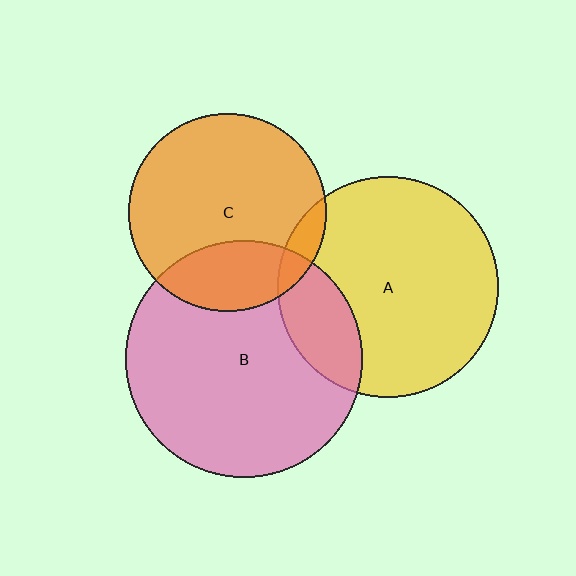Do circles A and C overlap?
Yes.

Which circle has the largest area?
Circle B (pink).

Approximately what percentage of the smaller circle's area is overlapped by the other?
Approximately 10%.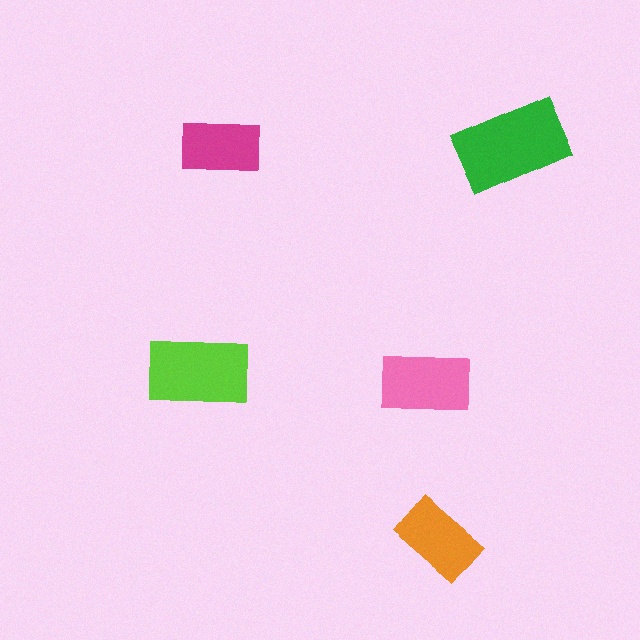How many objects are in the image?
There are 5 objects in the image.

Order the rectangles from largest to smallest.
the green one, the lime one, the pink one, the orange one, the magenta one.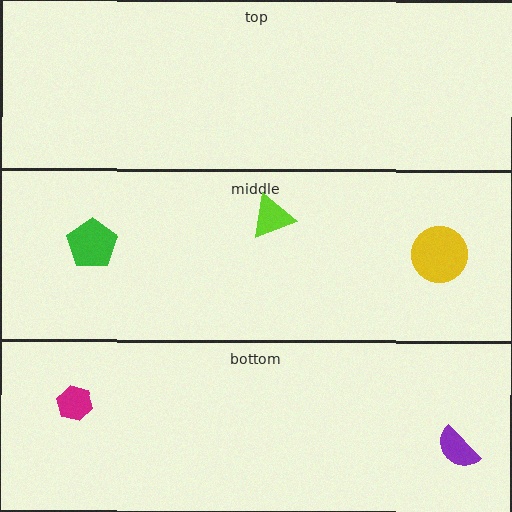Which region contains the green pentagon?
The middle region.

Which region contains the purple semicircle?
The bottom region.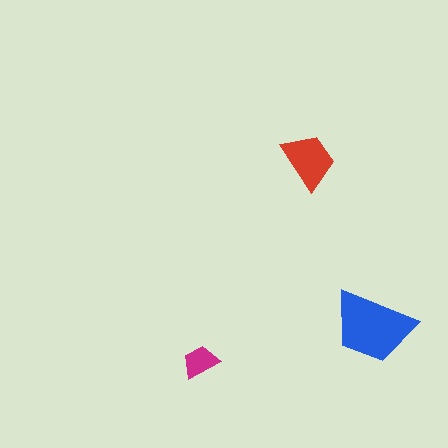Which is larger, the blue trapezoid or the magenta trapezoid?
The blue one.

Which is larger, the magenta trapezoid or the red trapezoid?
The red one.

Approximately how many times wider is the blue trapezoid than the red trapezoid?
About 1.5 times wider.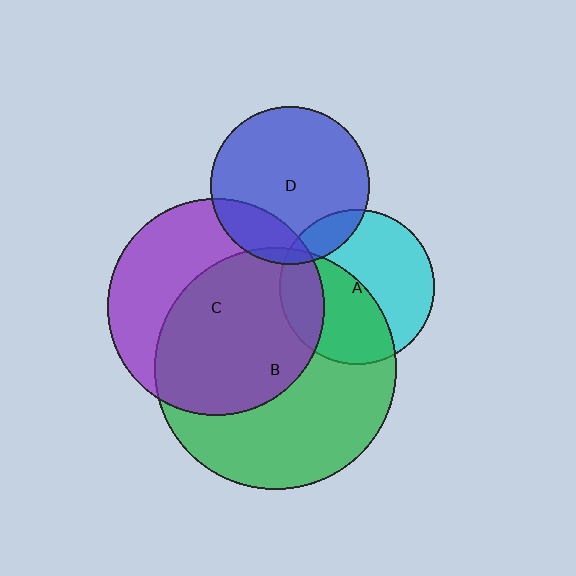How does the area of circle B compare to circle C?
Approximately 1.2 times.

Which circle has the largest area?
Circle B (green).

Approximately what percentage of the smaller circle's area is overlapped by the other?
Approximately 10%.